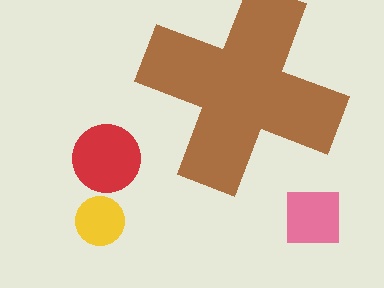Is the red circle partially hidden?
No, the red circle is fully visible.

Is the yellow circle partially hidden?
No, the yellow circle is fully visible.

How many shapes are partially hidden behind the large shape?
0 shapes are partially hidden.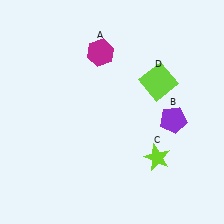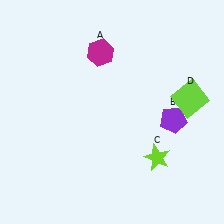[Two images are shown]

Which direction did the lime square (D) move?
The lime square (D) moved right.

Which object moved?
The lime square (D) moved right.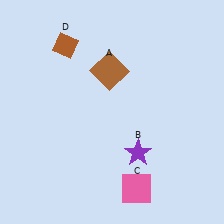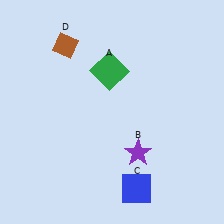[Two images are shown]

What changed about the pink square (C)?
In Image 1, C is pink. In Image 2, it changed to blue.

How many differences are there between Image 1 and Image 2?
There are 2 differences between the two images.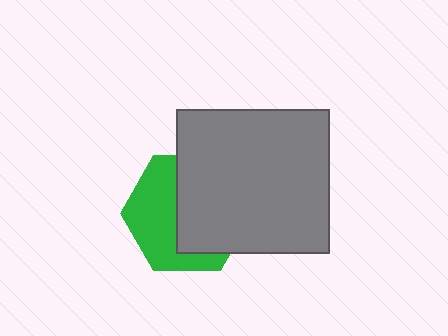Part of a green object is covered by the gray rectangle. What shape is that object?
It is a hexagon.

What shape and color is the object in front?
The object in front is a gray rectangle.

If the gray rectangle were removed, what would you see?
You would see the complete green hexagon.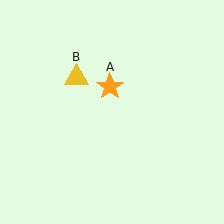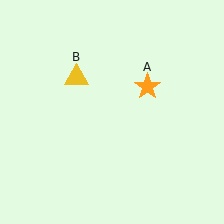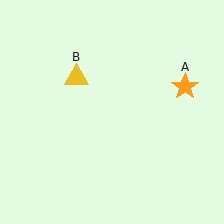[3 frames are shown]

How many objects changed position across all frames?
1 object changed position: orange star (object A).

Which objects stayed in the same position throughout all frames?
Yellow triangle (object B) remained stationary.